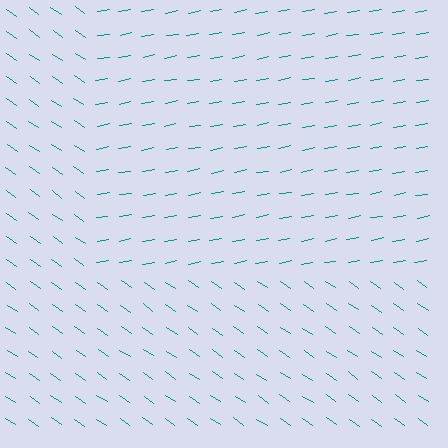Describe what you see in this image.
The image is filled with small teal line segments. A rectangle region in the image has lines oriented differently from the surrounding lines, creating a visible texture boundary.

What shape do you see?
I see a rectangle.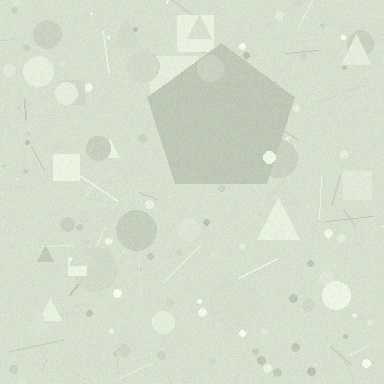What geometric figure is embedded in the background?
A pentagon is embedded in the background.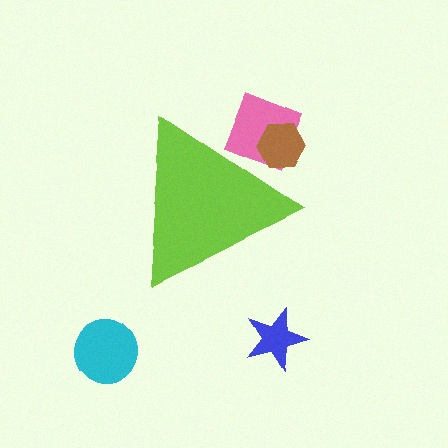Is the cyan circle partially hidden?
No, the cyan circle is fully visible.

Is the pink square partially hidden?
Yes, the pink square is partially hidden behind the lime triangle.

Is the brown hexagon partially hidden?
Yes, the brown hexagon is partially hidden behind the lime triangle.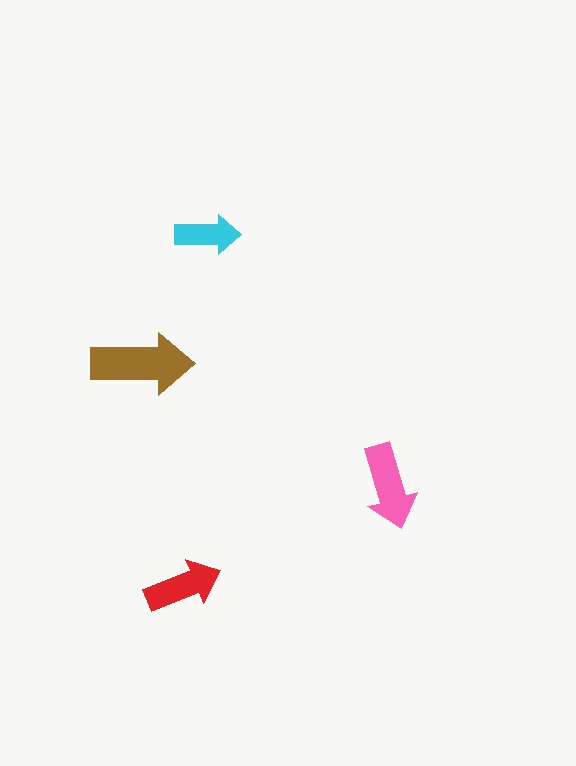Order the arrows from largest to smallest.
the brown one, the pink one, the red one, the cyan one.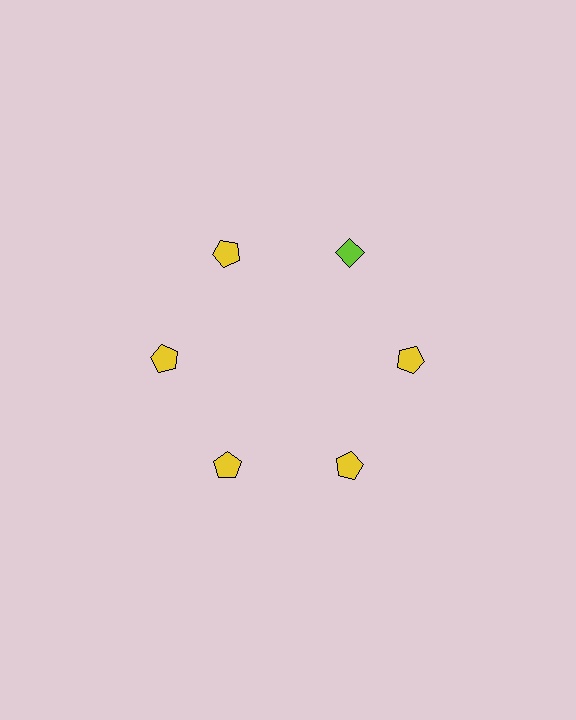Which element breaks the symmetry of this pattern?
The lime diamond at roughly the 1 o'clock position breaks the symmetry. All other shapes are yellow pentagons.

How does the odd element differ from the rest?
It differs in both color (lime instead of yellow) and shape (diamond instead of pentagon).